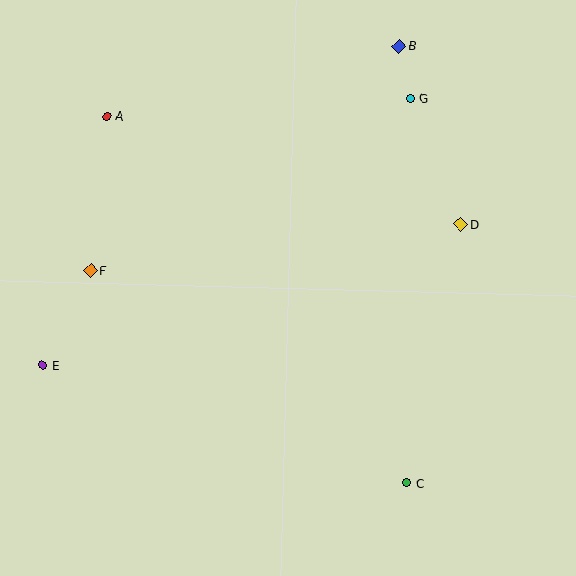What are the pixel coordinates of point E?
Point E is at (43, 365).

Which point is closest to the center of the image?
Point D at (461, 224) is closest to the center.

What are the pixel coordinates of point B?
Point B is at (399, 46).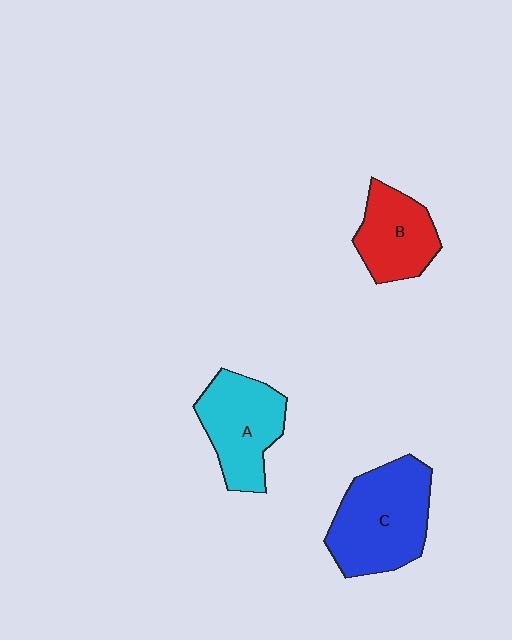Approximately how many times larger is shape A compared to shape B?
Approximately 1.2 times.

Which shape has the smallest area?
Shape B (red).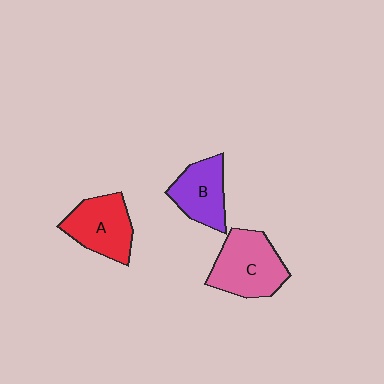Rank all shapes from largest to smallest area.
From largest to smallest: C (pink), A (red), B (purple).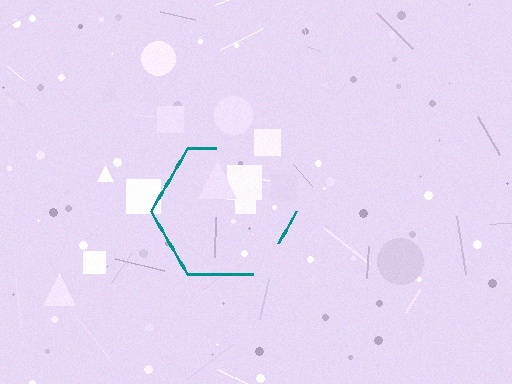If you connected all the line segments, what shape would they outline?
They would outline a hexagon.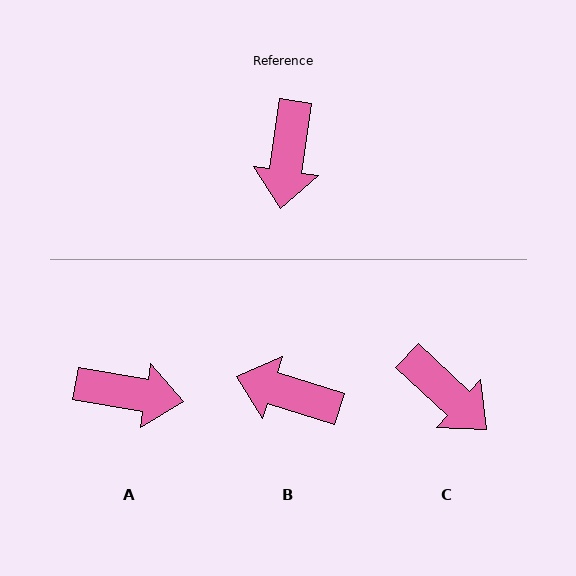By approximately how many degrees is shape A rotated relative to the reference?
Approximately 89 degrees counter-clockwise.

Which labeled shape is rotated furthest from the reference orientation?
B, about 100 degrees away.